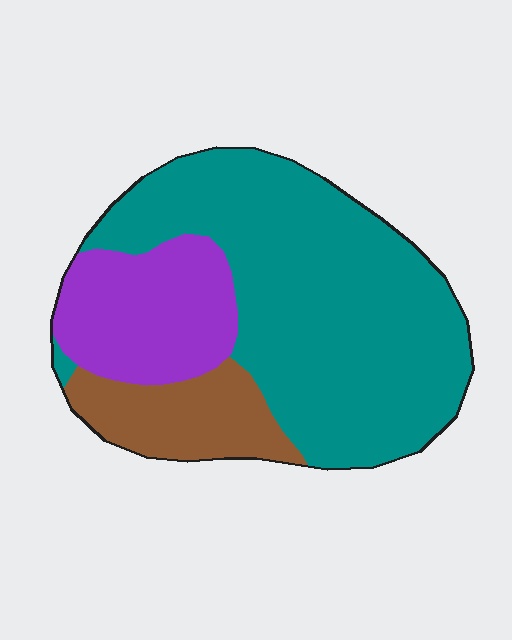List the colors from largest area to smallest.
From largest to smallest: teal, purple, brown.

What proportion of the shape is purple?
Purple takes up less than a quarter of the shape.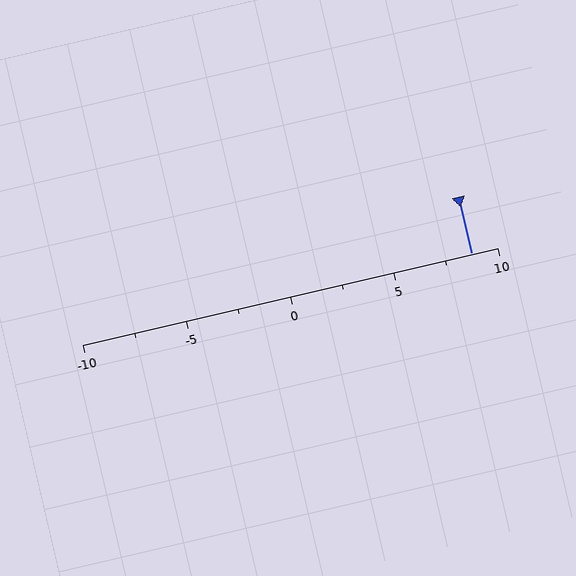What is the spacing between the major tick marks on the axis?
The major ticks are spaced 5 apart.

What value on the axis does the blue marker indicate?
The marker indicates approximately 8.8.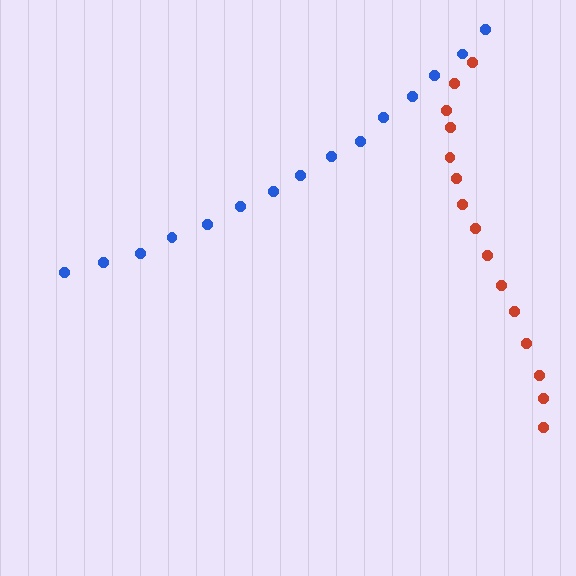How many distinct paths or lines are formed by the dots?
There are 2 distinct paths.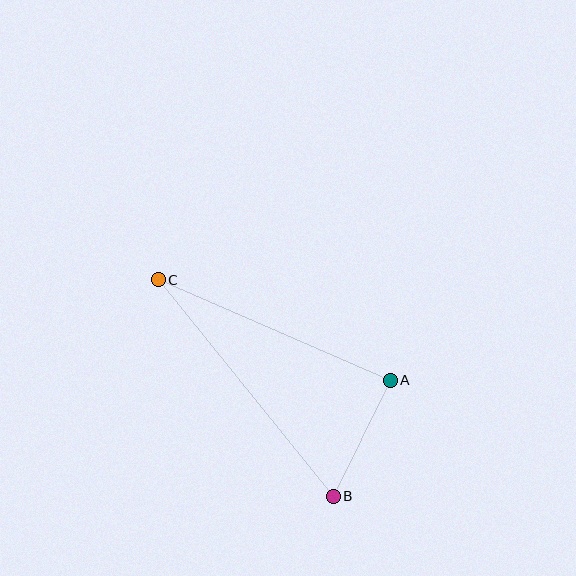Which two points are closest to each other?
Points A and B are closest to each other.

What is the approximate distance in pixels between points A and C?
The distance between A and C is approximately 253 pixels.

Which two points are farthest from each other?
Points B and C are farthest from each other.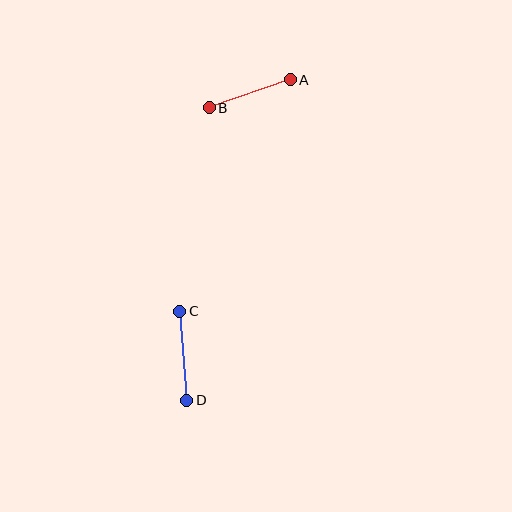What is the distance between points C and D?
The distance is approximately 89 pixels.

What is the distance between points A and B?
The distance is approximately 86 pixels.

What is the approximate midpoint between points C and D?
The midpoint is at approximately (183, 356) pixels.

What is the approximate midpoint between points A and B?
The midpoint is at approximately (250, 94) pixels.